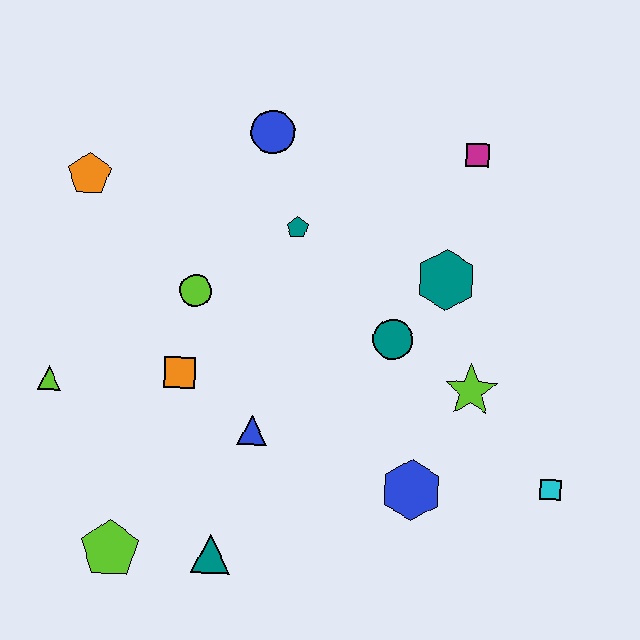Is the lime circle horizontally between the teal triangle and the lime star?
No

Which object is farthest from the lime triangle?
The cyan square is farthest from the lime triangle.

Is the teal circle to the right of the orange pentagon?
Yes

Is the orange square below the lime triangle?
No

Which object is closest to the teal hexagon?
The teal circle is closest to the teal hexagon.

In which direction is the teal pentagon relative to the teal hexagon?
The teal pentagon is to the left of the teal hexagon.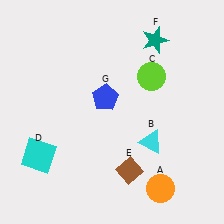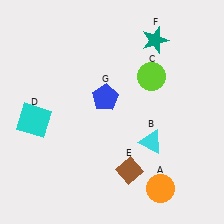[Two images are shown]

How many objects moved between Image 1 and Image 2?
1 object moved between the two images.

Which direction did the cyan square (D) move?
The cyan square (D) moved up.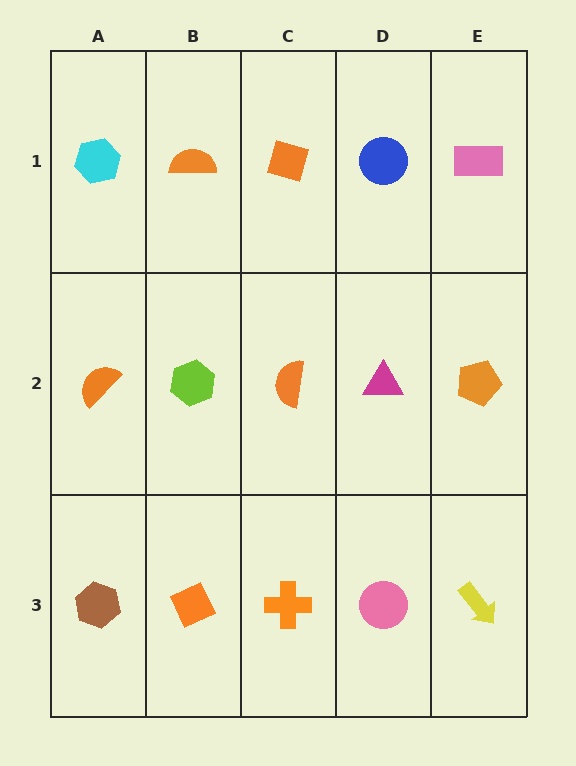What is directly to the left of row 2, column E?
A magenta triangle.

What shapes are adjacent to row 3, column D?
A magenta triangle (row 2, column D), an orange cross (row 3, column C), a yellow arrow (row 3, column E).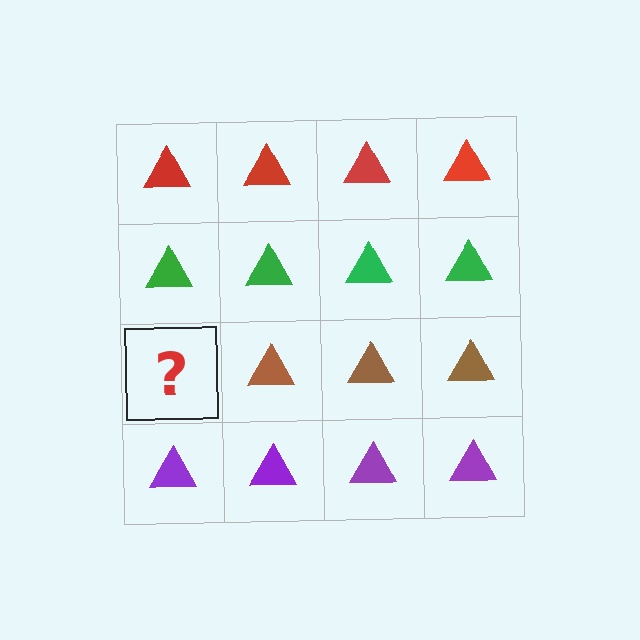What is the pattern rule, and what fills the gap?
The rule is that each row has a consistent color. The gap should be filled with a brown triangle.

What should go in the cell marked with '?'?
The missing cell should contain a brown triangle.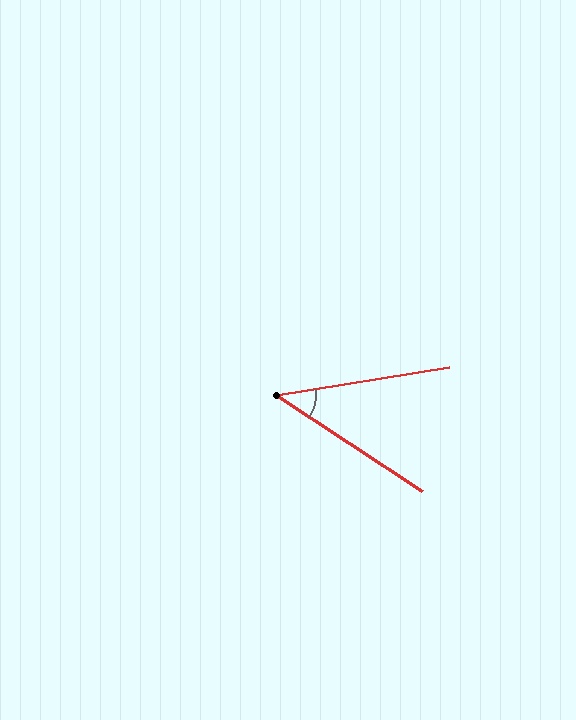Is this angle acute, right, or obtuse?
It is acute.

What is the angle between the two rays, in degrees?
Approximately 43 degrees.